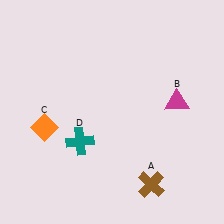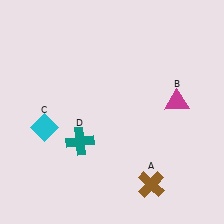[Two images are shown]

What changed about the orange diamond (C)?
In Image 1, C is orange. In Image 2, it changed to cyan.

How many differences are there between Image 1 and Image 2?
There is 1 difference between the two images.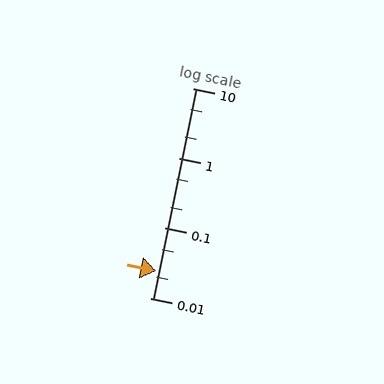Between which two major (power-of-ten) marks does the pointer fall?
The pointer is between 0.01 and 0.1.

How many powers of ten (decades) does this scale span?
The scale spans 3 decades, from 0.01 to 10.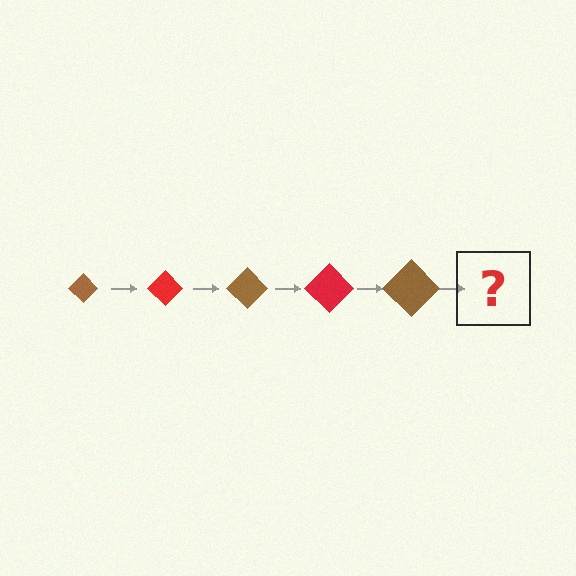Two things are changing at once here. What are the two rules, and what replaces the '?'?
The two rules are that the diamond grows larger each step and the color cycles through brown and red. The '?' should be a red diamond, larger than the previous one.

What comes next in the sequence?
The next element should be a red diamond, larger than the previous one.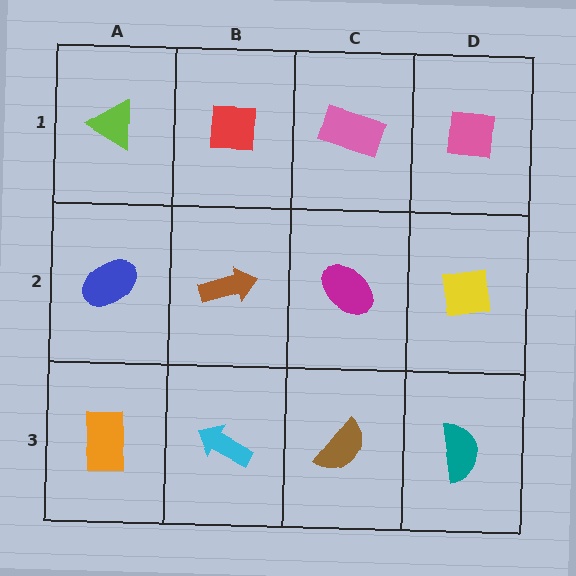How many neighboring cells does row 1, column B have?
3.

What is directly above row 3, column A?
A blue ellipse.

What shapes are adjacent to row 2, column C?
A pink rectangle (row 1, column C), a brown semicircle (row 3, column C), a brown arrow (row 2, column B), a yellow square (row 2, column D).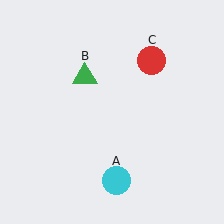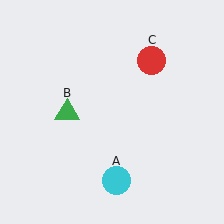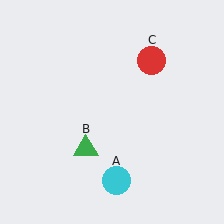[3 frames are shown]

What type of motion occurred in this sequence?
The green triangle (object B) rotated counterclockwise around the center of the scene.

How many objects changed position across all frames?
1 object changed position: green triangle (object B).